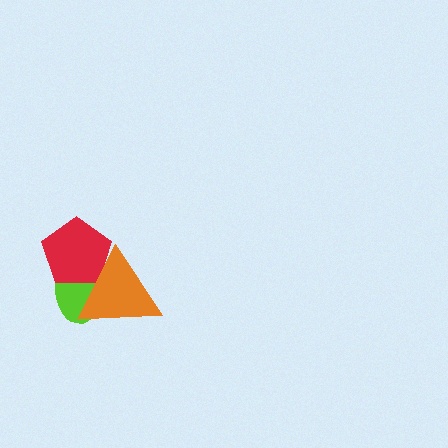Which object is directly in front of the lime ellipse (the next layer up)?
The red pentagon is directly in front of the lime ellipse.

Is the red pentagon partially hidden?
Yes, it is partially covered by another shape.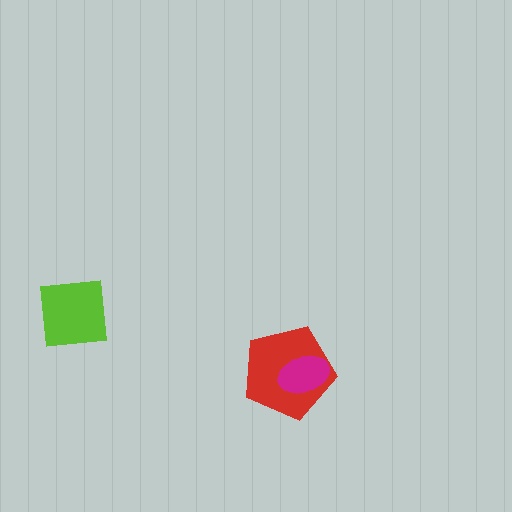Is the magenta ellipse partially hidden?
No, no other shape covers it.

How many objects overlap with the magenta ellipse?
1 object overlaps with the magenta ellipse.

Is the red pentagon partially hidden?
Yes, it is partially covered by another shape.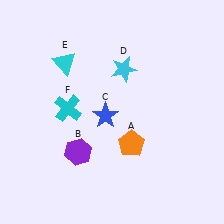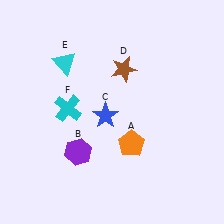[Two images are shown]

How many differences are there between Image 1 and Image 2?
There is 1 difference between the two images.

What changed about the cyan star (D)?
In Image 1, D is cyan. In Image 2, it changed to brown.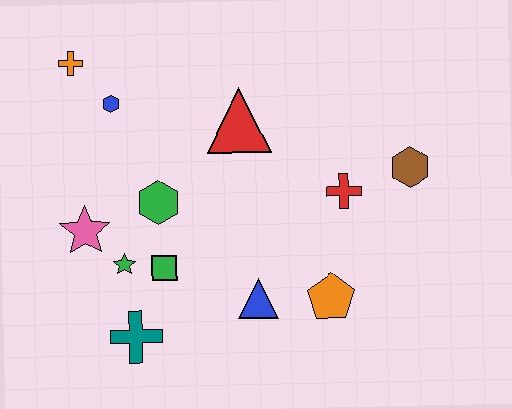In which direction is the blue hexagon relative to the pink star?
The blue hexagon is above the pink star.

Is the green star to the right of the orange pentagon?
No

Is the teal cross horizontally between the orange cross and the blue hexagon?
No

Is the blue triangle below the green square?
Yes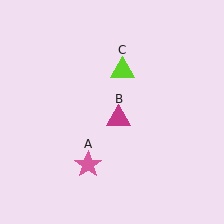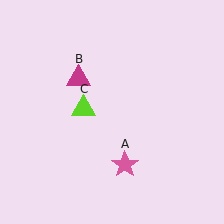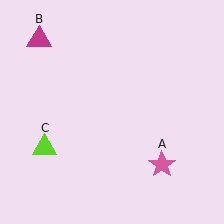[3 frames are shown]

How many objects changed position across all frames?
3 objects changed position: pink star (object A), magenta triangle (object B), lime triangle (object C).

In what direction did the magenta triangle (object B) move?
The magenta triangle (object B) moved up and to the left.